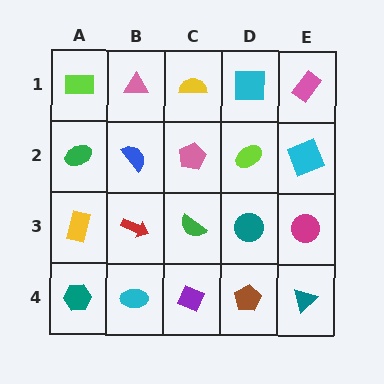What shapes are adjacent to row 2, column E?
A pink rectangle (row 1, column E), a magenta circle (row 3, column E), a lime ellipse (row 2, column D).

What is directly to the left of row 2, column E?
A lime ellipse.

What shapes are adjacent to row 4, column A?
A yellow rectangle (row 3, column A), a cyan ellipse (row 4, column B).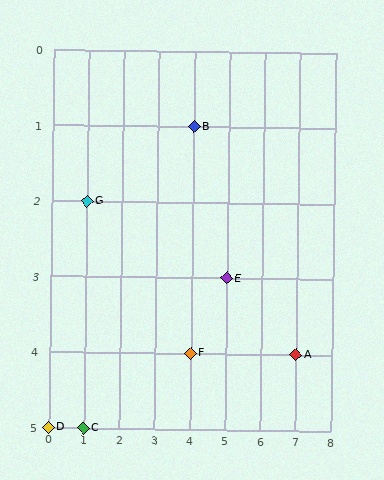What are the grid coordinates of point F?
Point F is at grid coordinates (4, 4).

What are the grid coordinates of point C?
Point C is at grid coordinates (1, 5).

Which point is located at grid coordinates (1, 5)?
Point C is at (1, 5).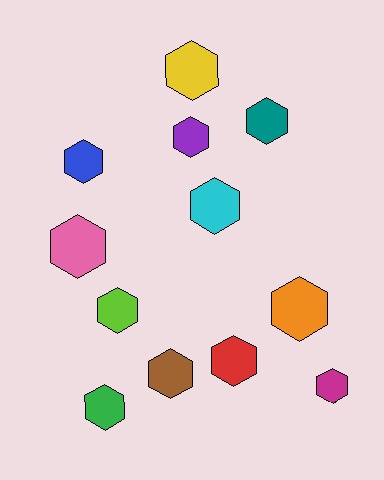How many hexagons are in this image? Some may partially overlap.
There are 12 hexagons.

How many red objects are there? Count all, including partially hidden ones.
There is 1 red object.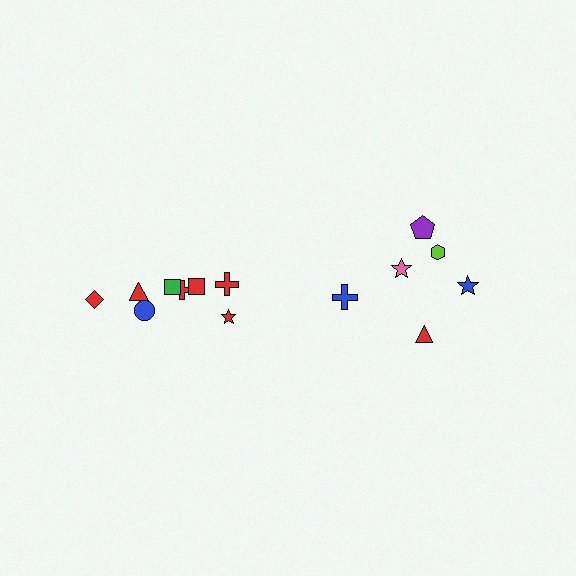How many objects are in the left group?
There are 8 objects.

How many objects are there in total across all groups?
There are 14 objects.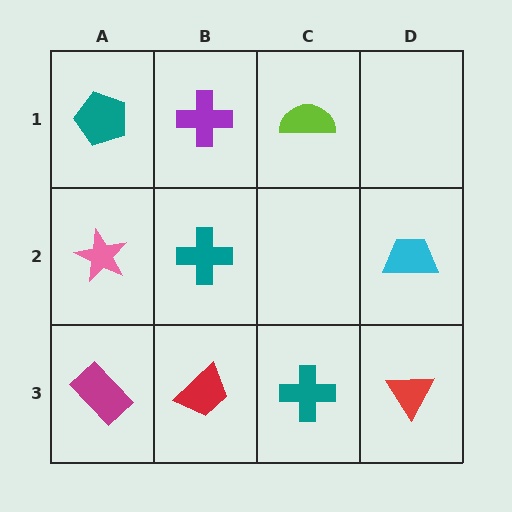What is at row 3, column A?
A magenta rectangle.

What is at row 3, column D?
A red triangle.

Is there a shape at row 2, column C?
No, that cell is empty.